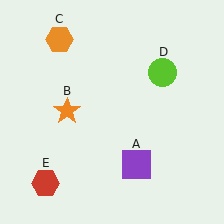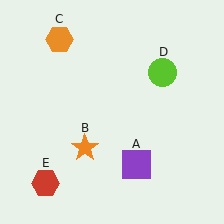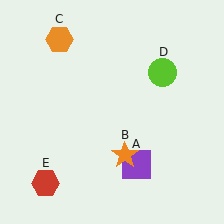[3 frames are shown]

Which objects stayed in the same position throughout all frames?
Purple square (object A) and orange hexagon (object C) and lime circle (object D) and red hexagon (object E) remained stationary.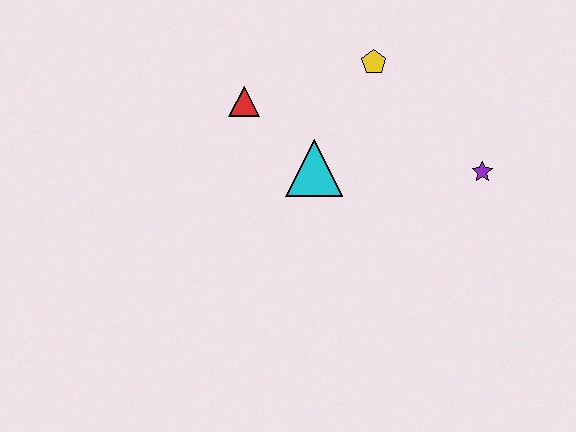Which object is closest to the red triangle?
The cyan triangle is closest to the red triangle.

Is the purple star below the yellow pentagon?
Yes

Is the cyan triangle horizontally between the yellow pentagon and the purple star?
No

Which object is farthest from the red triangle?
The purple star is farthest from the red triangle.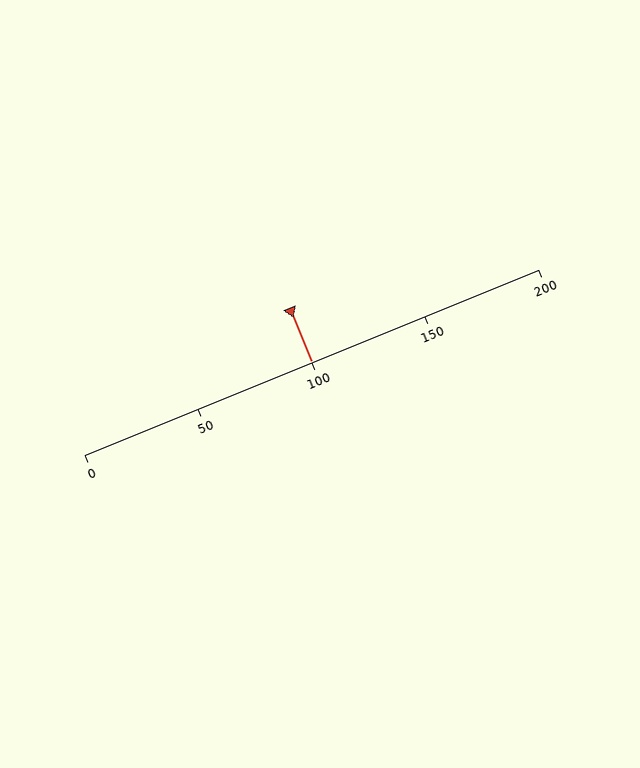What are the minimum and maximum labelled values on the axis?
The axis runs from 0 to 200.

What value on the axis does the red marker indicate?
The marker indicates approximately 100.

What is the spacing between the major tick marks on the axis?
The major ticks are spaced 50 apart.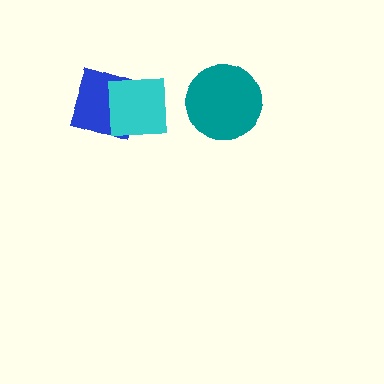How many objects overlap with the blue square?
1 object overlaps with the blue square.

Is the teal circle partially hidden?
No, no other shape covers it.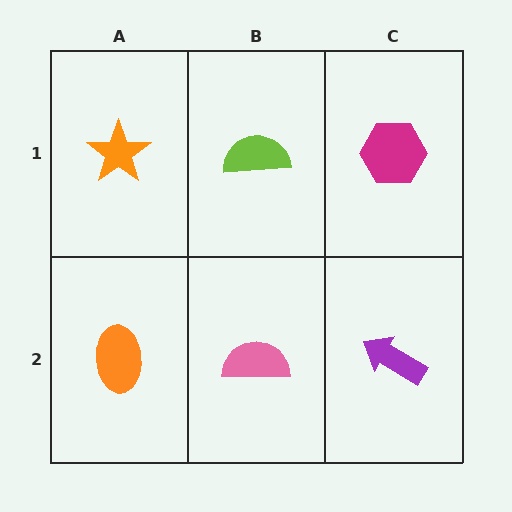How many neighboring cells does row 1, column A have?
2.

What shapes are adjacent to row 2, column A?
An orange star (row 1, column A), a pink semicircle (row 2, column B).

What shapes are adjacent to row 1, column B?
A pink semicircle (row 2, column B), an orange star (row 1, column A), a magenta hexagon (row 1, column C).